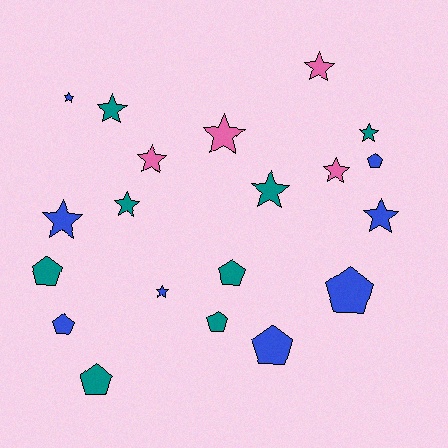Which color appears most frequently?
Teal, with 8 objects.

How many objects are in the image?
There are 20 objects.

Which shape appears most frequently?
Star, with 12 objects.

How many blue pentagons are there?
There are 4 blue pentagons.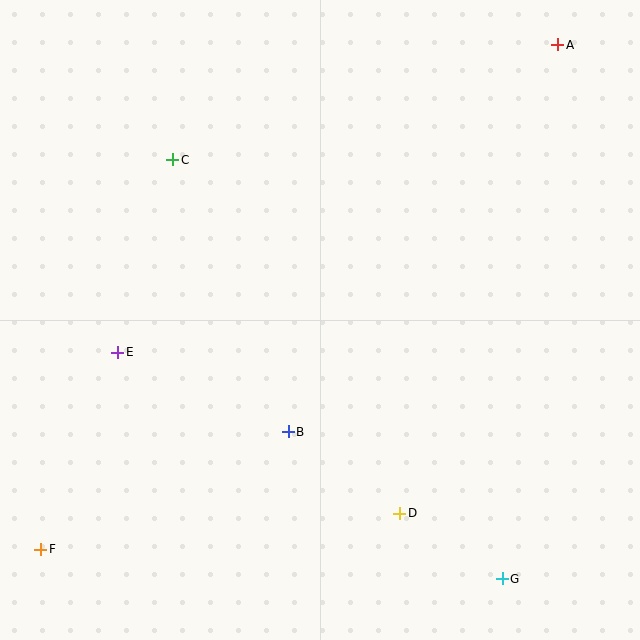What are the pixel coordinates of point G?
Point G is at (502, 579).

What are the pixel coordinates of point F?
Point F is at (41, 549).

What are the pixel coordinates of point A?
Point A is at (558, 45).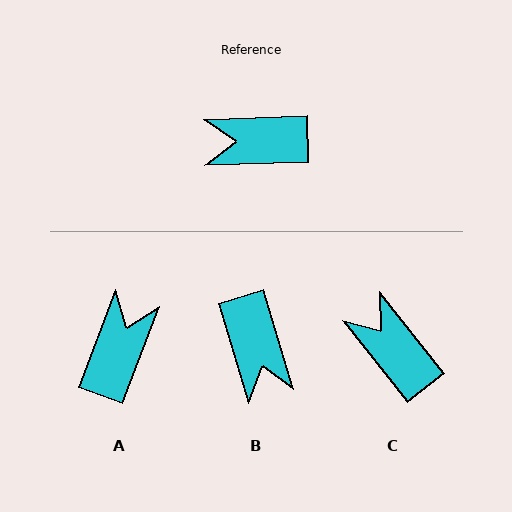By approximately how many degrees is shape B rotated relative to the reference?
Approximately 105 degrees counter-clockwise.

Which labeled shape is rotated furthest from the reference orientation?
A, about 113 degrees away.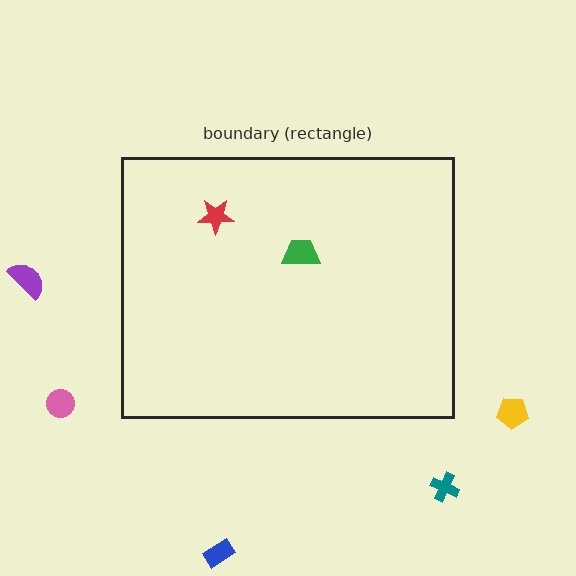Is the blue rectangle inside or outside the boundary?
Outside.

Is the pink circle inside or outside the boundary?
Outside.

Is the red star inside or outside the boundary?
Inside.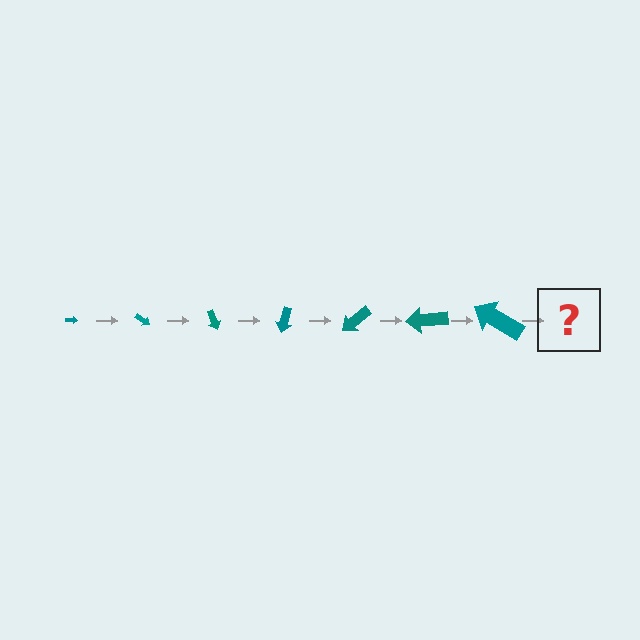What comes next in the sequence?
The next element should be an arrow, larger than the previous one and rotated 245 degrees from the start.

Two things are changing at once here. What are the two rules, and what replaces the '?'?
The two rules are that the arrow grows larger each step and it rotates 35 degrees each step. The '?' should be an arrow, larger than the previous one and rotated 245 degrees from the start.